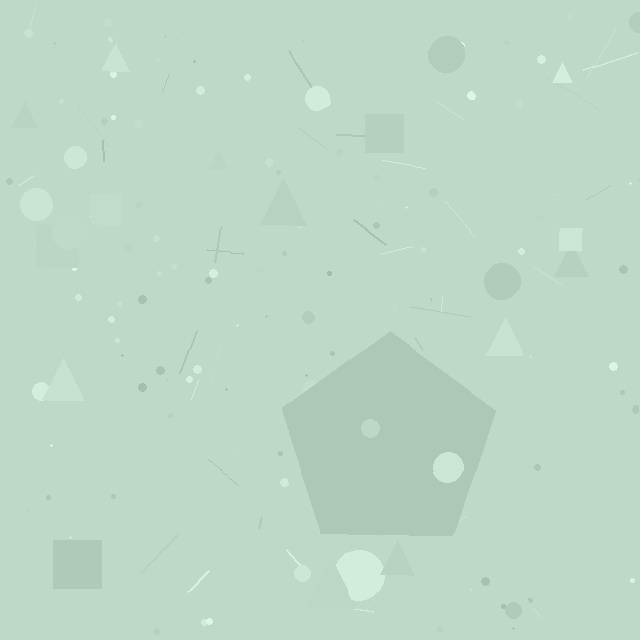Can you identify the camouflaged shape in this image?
The camouflaged shape is a pentagon.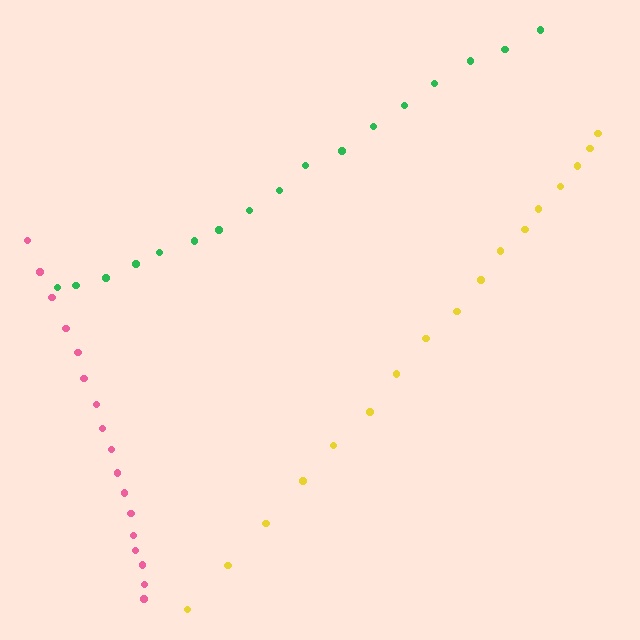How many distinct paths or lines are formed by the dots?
There are 3 distinct paths.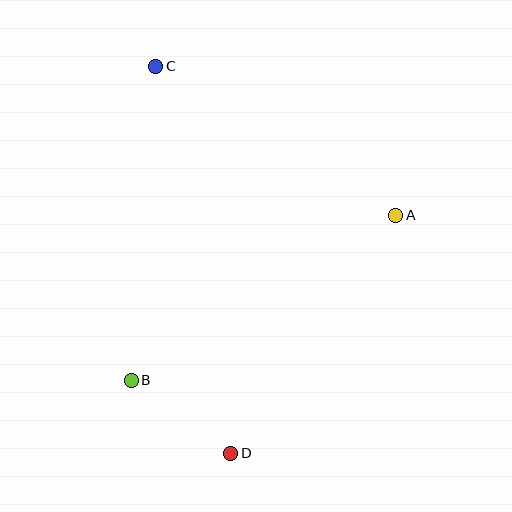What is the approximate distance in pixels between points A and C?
The distance between A and C is approximately 283 pixels.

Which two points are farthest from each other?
Points C and D are farthest from each other.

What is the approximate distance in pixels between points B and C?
The distance between B and C is approximately 314 pixels.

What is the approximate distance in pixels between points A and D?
The distance between A and D is approximately 290 pixels.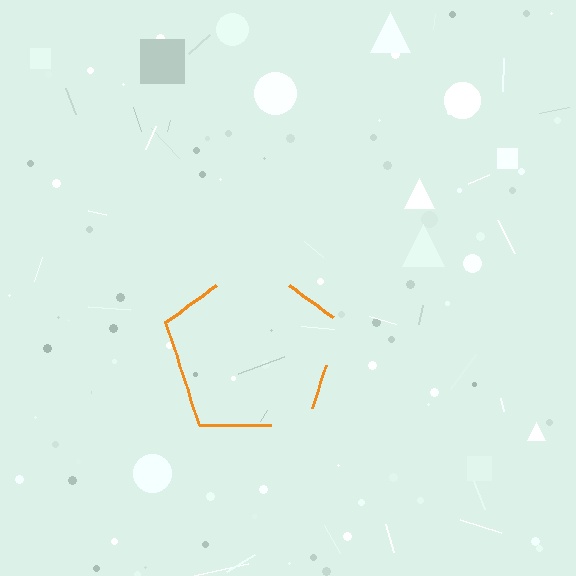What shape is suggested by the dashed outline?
The dashed outline suggests a pentagon.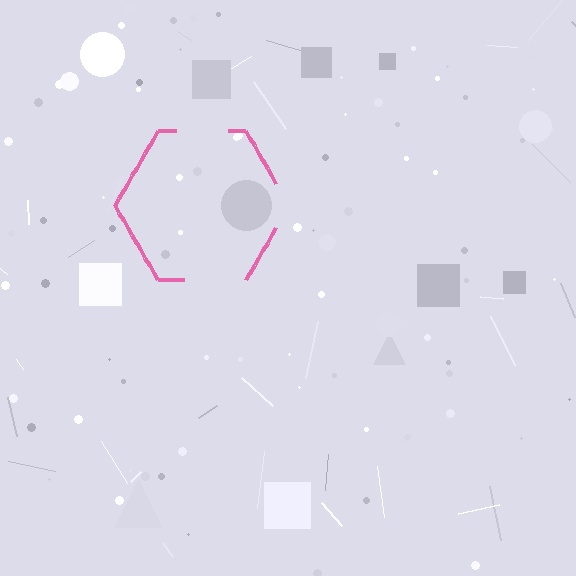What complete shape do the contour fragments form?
The contour fragments form a hexagon.